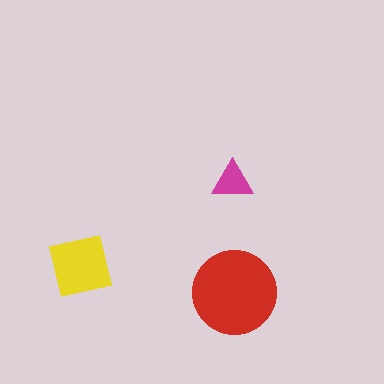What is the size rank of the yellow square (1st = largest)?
2nd.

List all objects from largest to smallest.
The red circle, the yellow square, the magenta triangle.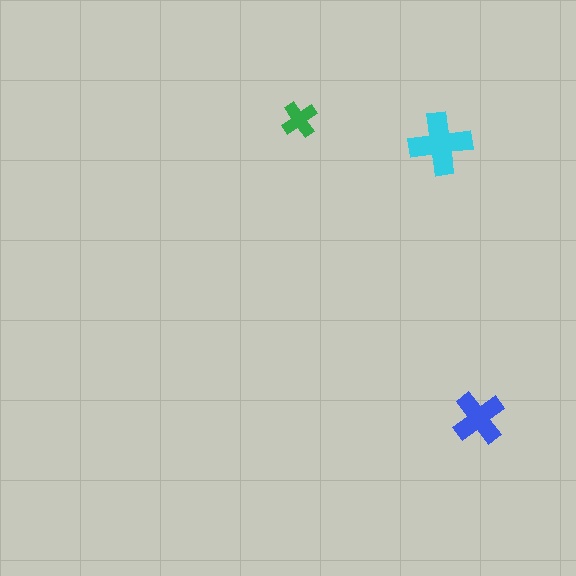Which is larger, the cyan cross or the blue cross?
The cyan one.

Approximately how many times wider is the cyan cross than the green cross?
About 1.5 times wider.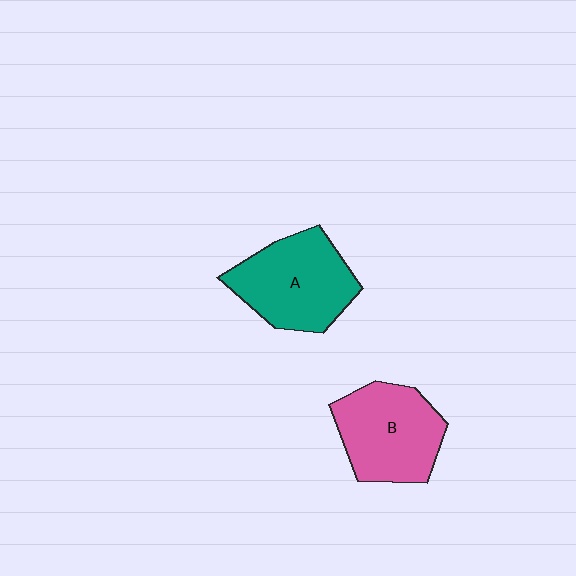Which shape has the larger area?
Shape A (teal).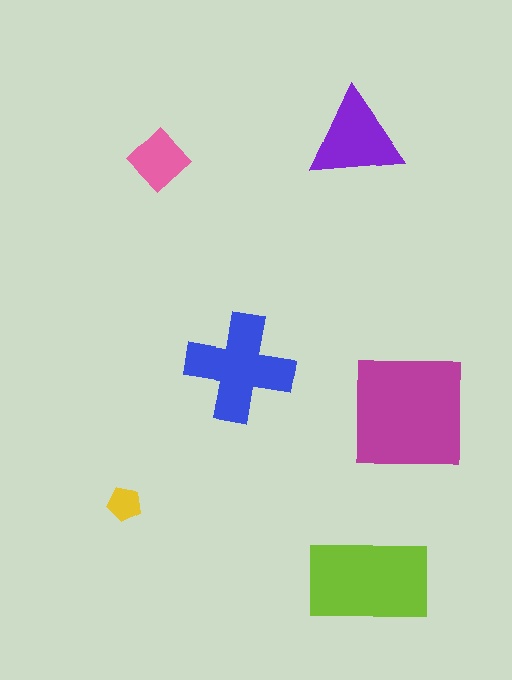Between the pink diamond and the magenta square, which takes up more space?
The magenta square.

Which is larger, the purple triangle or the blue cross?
The blue cross.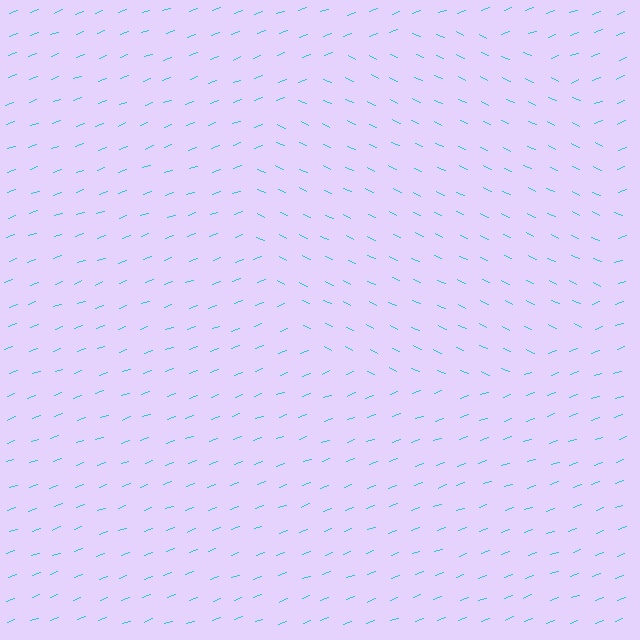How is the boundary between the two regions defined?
The boundary is defined purely by a change in line orientation (approximately 45 degrees difference). All lines are the same color and thickness.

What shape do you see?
I see a circle.